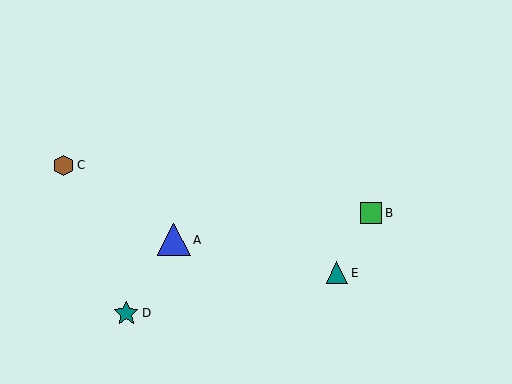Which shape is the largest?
The blue triangle (labeled A) is the largest.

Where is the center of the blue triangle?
The center of the blue triangle is at (174, 240).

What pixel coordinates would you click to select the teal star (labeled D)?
Click at (126, 313) to select the teal star D.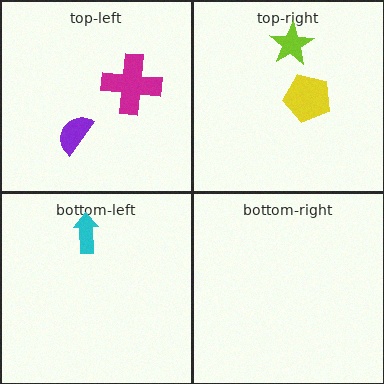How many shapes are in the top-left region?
2.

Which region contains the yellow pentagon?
The top-right region.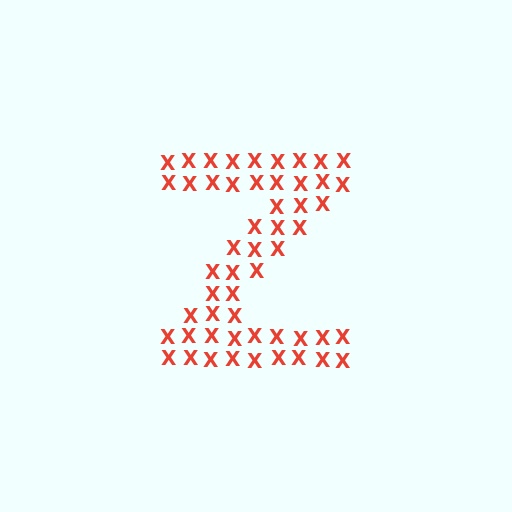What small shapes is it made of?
It is made of small letter X's.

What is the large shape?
The large shape is the letter Z.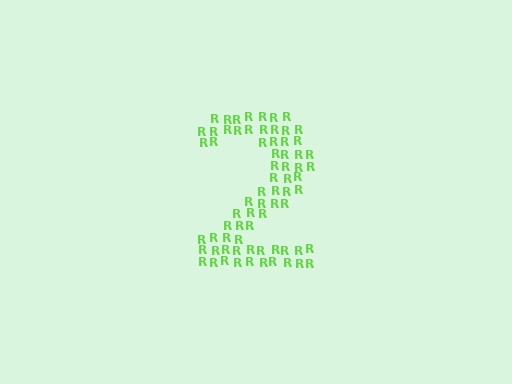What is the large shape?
The large shape is the digit 2.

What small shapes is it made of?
It is made of small letter R's.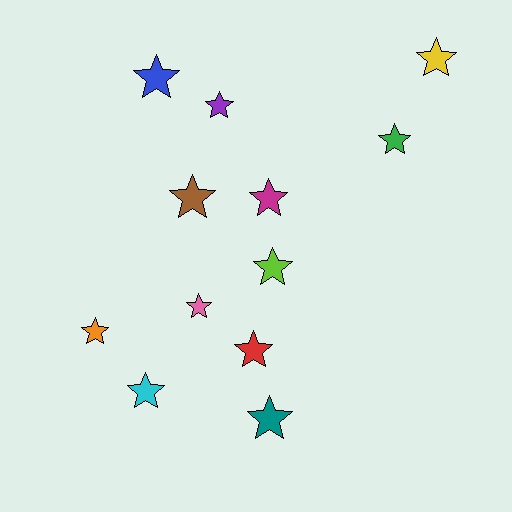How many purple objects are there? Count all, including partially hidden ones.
There is 1 purple object.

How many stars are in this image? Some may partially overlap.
There are 12 stars.